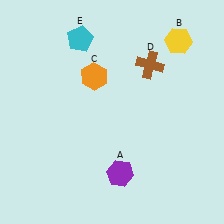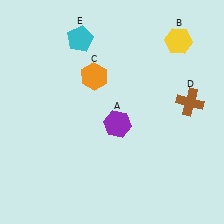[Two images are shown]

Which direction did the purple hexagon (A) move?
The purple hexagon (A) moved up.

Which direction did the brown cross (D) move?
The brown cross (D) moved right.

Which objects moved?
The objects that moved are: the purple hexagon (A), the brown cross (D).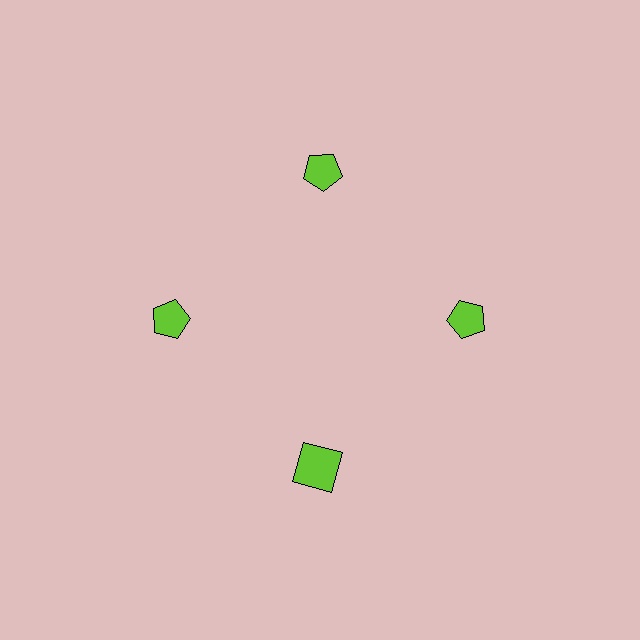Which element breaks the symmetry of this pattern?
The lime square at roughly the 6 o'clock position breaks the symmetry. All other shapes are lime pentagons.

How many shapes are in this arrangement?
There are 4 shapes arranged in a ring pattern.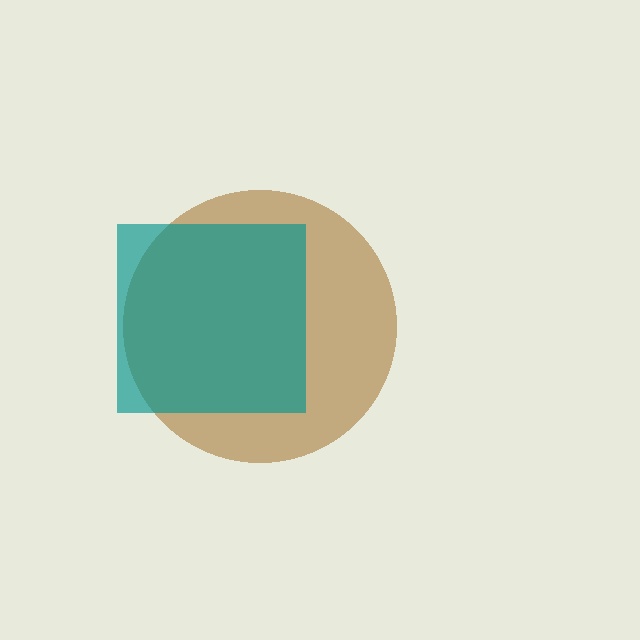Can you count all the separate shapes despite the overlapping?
Yes, there are 2 separate shapes.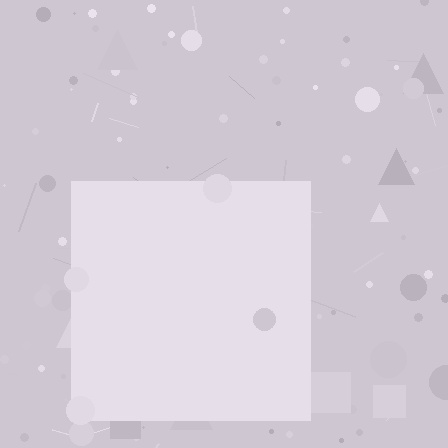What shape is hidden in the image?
A square is hidden in the image.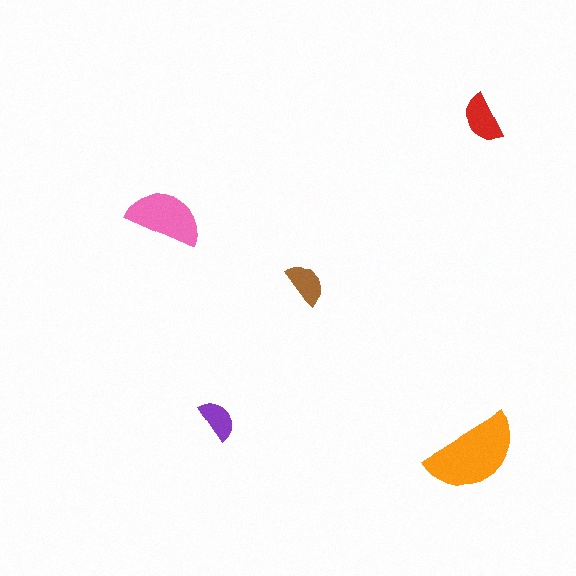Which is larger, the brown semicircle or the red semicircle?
The red one.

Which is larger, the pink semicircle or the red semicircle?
The pink one.